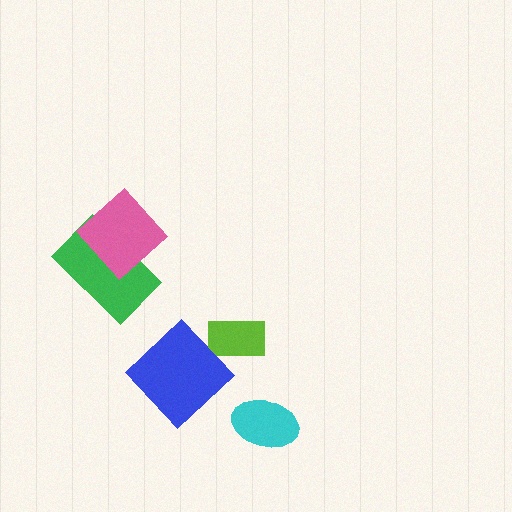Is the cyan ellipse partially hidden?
No, no other shape covers it.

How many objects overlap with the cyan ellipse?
0 objects overlap with the cyan ellipse.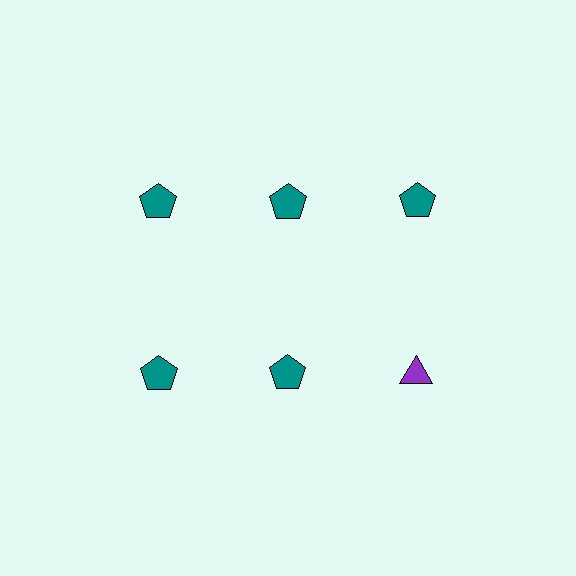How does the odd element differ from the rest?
It differs in both color (purple instead of teal) and shape (triangle instead of pentagon).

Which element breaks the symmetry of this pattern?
The purple triangle in the second row, center column breaks the symmetry. All other shapes are teal pentagons.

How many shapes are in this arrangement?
There are 6 shapes arranged in a grid pattern.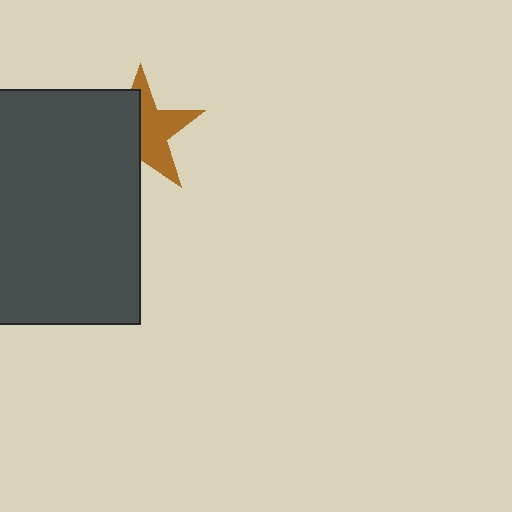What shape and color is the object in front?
The object in front is a dark gray rectangle.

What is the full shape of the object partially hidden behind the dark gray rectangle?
The partially hidden object is a brown star.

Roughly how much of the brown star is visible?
About half of it is visible (roughly 51%).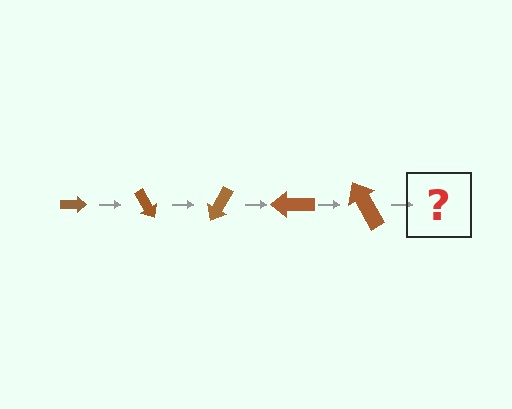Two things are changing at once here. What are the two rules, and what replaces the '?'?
The two rules are that the arrow grows larger each step and it rotates 60 degrees each step. The '?' should be an arrow, larger than the previous one and rotated 300 degrees from the start.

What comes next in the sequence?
The next element should be an arrow, larger than the previous one and rotated 300 degrees from the start.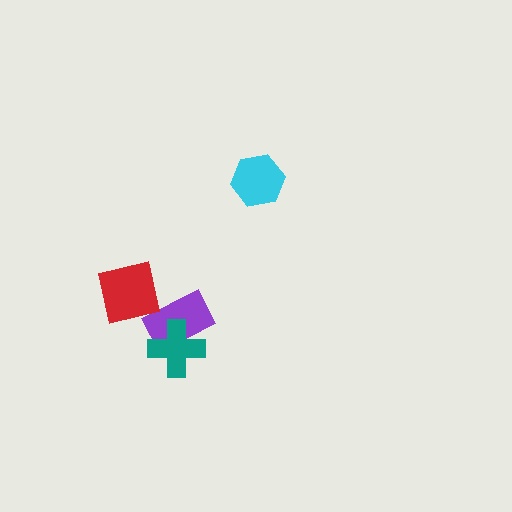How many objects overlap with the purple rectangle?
1 object overlaps with the purple rectangle.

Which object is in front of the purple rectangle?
The teal cross is in front of the purple rectangle.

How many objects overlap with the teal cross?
1 object overlaps with the teal cross.